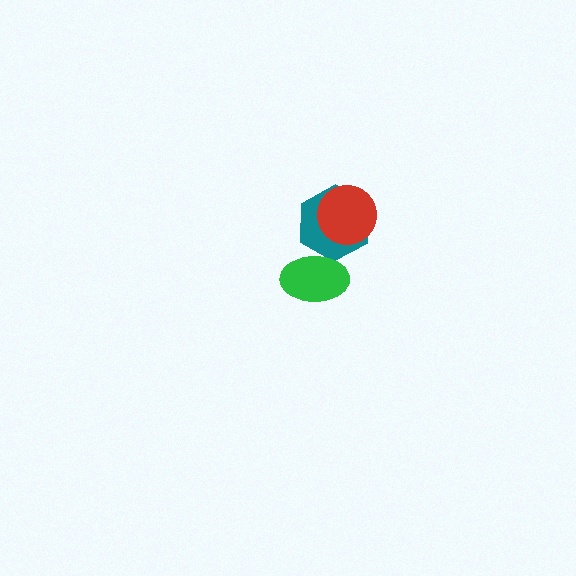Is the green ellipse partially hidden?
No, no other shape covers it.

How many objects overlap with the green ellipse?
1 object overlaps with the green ellipse.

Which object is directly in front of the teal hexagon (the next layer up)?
The red circle is directly in front of the teal hexagon.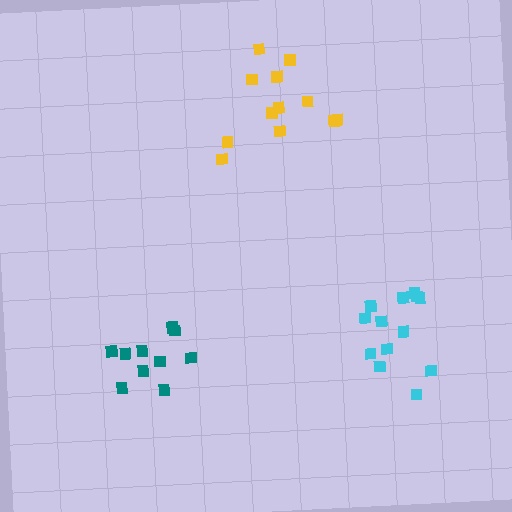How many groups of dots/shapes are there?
There are 3 groups.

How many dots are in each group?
Group 1: 13 dots, Group 2: 10 dots, Group 3: 12 dots (35 total).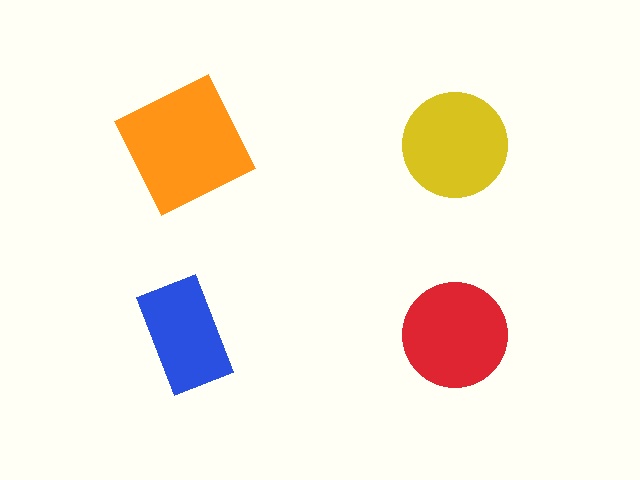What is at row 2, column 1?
A blue rectangle.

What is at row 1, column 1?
An orange square.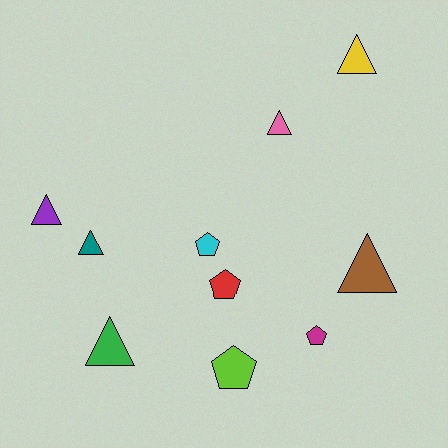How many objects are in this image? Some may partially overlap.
There are 10 objects.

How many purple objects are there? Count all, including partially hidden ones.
There is 1 purple object.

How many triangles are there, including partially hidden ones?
There are 6 triangles.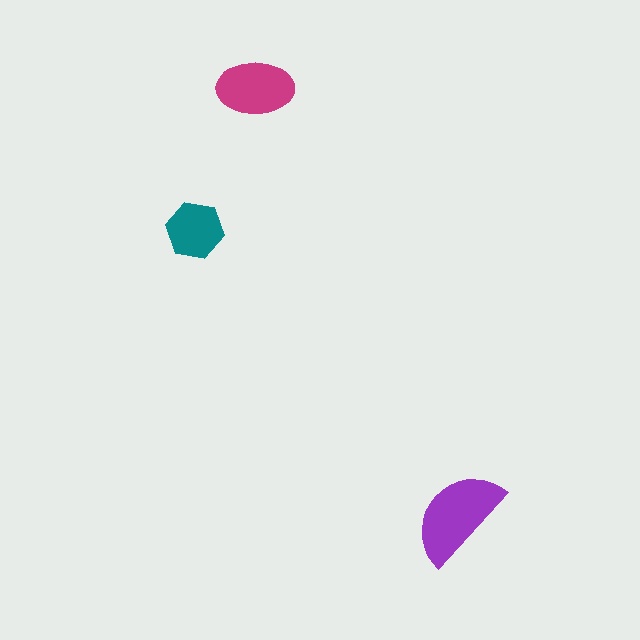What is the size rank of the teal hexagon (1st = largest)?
3rd.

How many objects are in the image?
There are 3 objects in the image.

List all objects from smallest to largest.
The teal hexagon, the magenta ellipse, the purple semicircle.